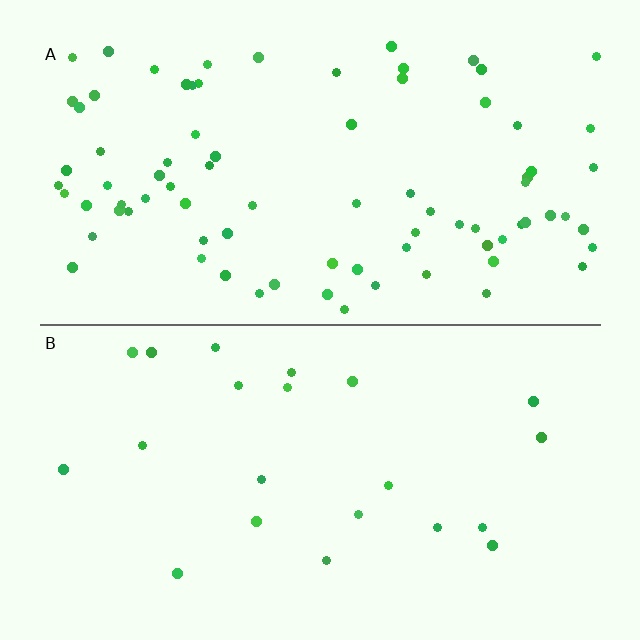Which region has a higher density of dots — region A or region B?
A (the top).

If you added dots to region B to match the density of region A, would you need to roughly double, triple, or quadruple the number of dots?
Approximately quadruple.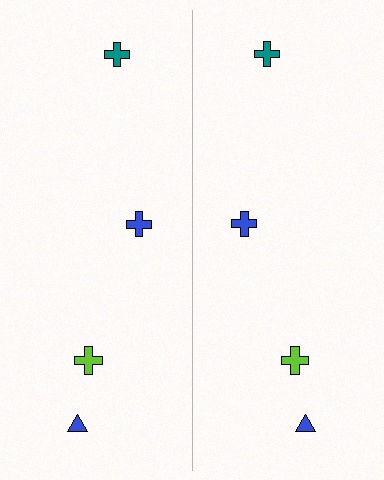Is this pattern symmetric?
Yes, this pattern has bilateral (reflection) symmetry.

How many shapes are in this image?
There are 8 shapes in this image.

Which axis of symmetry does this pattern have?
The pattern has a vertical axis of symmetry running through the center of the image.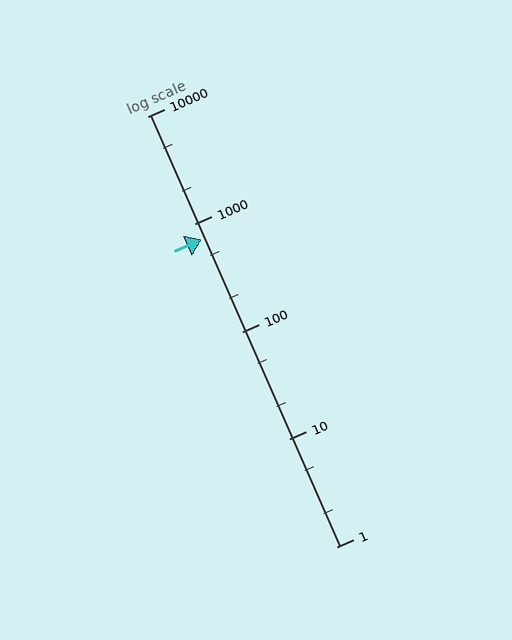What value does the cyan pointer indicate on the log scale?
The pointer indicates approximately 710.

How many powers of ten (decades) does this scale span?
The scale spans 4 decades, from 1 to 10000.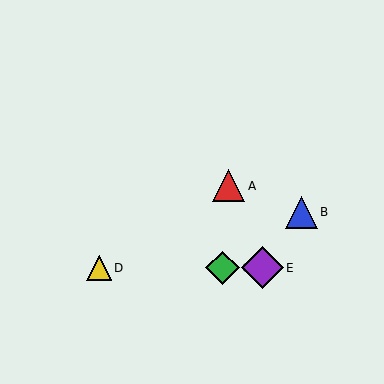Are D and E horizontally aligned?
Yes, both are at y≈268.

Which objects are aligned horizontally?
Objects C, D, E are aligned horizontally.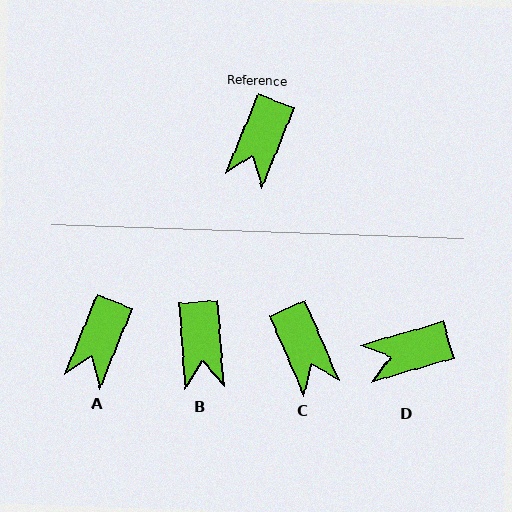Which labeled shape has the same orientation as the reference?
A.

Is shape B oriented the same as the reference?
No, it is off by about 26 degrees.